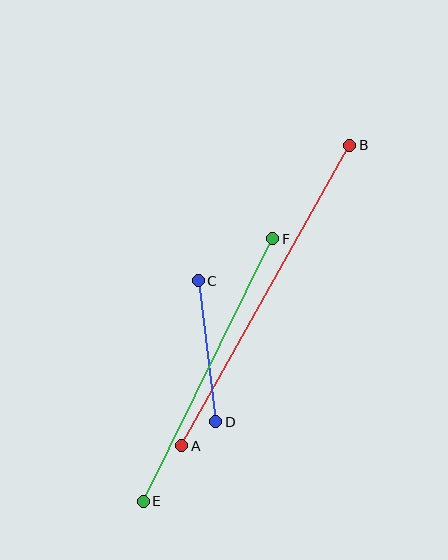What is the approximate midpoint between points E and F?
The midpoint is at approximately (208, 370) pixels.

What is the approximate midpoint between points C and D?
The midpoint is at approximately (207, 351) pixels.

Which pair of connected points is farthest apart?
Points A and B are farthest apart.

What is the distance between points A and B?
The distance is approximately 344 pixels.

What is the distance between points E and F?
The distance is approximately 293 pixels.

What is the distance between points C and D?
The distance is approximately 142 pixels.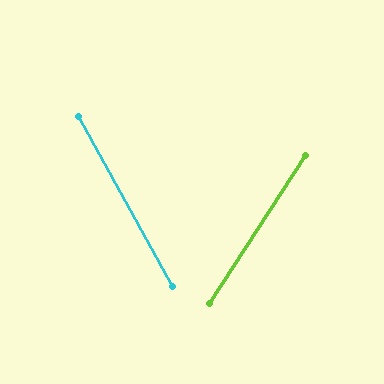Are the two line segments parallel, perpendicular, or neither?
Neither parallel nor perpendicular — they differ by about 62°.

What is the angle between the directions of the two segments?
Approximately 62 degrees.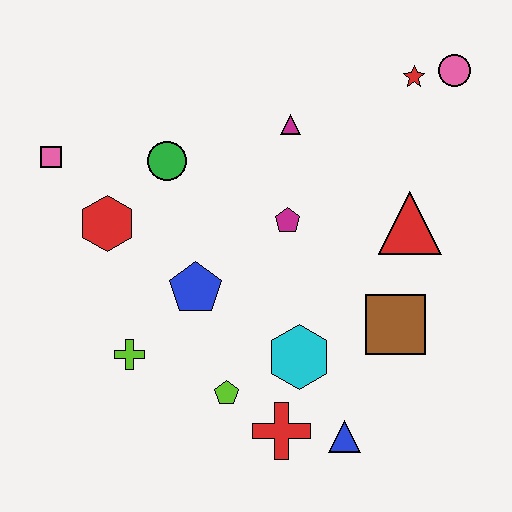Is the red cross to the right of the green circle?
Yes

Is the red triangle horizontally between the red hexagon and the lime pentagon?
No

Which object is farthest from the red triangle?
The pink square is farthest from the red triangle.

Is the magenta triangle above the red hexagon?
Yes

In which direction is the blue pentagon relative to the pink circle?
The blue pentagon is to the left of the pink circle.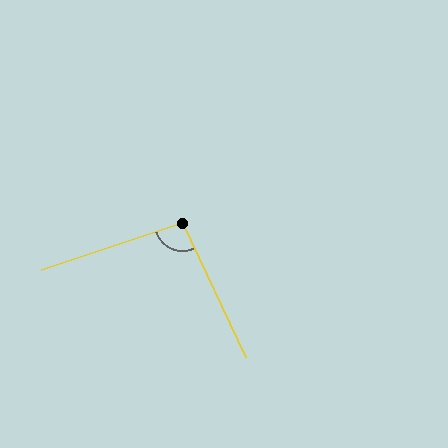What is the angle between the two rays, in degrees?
Approximately 97 degrees.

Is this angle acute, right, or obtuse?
It is obtuse.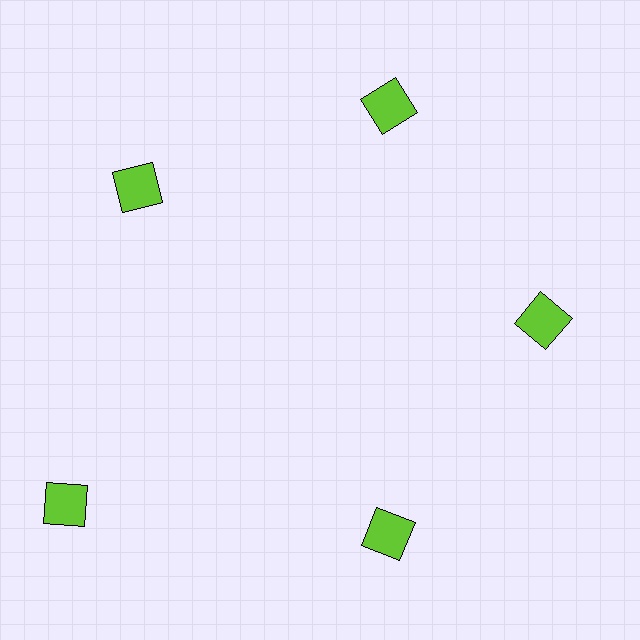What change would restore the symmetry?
The symmetry would be restored by moving it inward, back onto the ring so that all 5 squares sit at equal angles and equal distance from the center.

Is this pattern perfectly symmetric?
No. The 5 lime squares are arranged in a ring, but one element near the 8 o'clock position is pushed outward from the center, breaking the 5-fold rotational symmetry.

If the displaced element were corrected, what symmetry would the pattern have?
It would have 5-fold rotational symmetry — the pattern would map onto itself every 72 degrees.